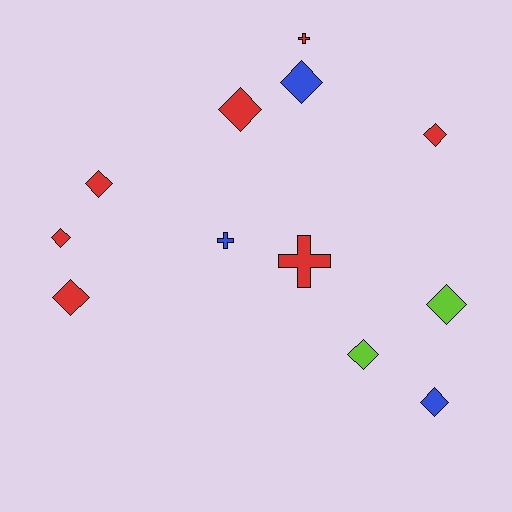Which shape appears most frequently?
Diamond, with 9 objects.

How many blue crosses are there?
There is 1 blue cross.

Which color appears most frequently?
Red, with 7 objects.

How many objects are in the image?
There are 12 objects.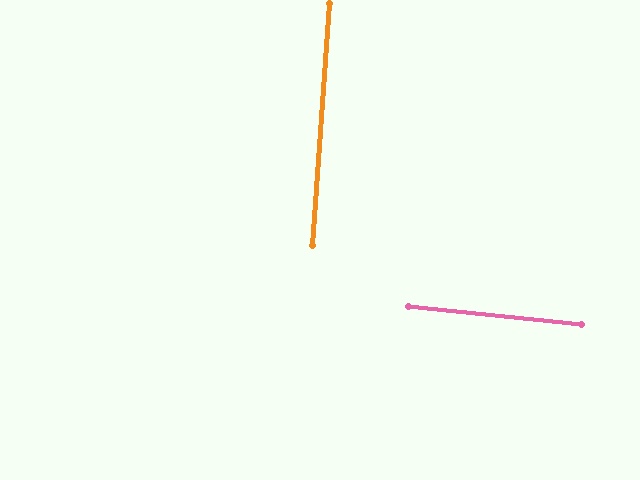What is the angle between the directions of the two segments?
Approximately 88 degrees.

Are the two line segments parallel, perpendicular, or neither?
Perpendicular — they meet at approximately 88°.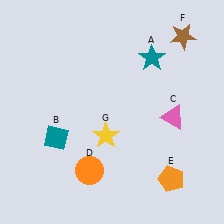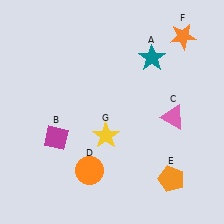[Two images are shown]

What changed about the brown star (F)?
In Image 1, F is brown. In Image 2, it changed to orange.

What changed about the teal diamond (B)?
In Image 1, B is teal. In Image 2, it changed to magenta.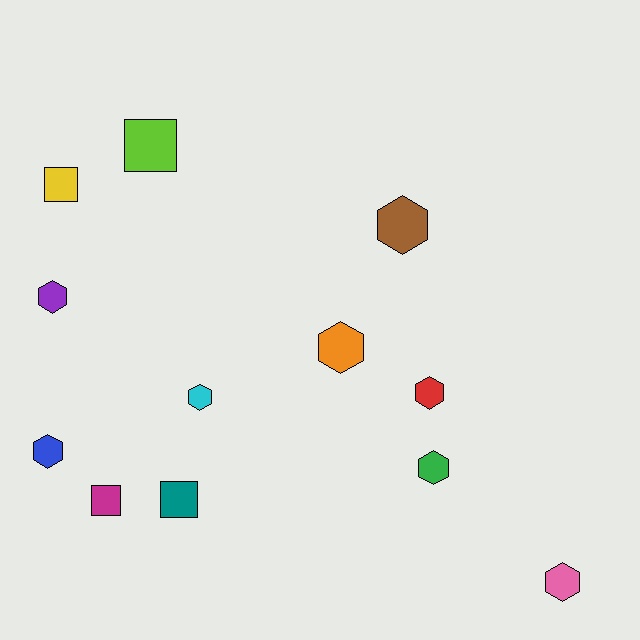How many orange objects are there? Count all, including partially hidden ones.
There is 1 orange object.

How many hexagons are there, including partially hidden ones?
There are 8 hexagons.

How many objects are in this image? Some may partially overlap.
There are 12 objects.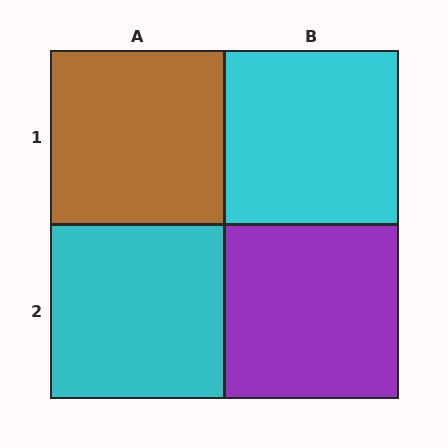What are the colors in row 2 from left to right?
Cyan, purple.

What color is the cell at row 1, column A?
Brown.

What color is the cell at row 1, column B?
Cyan.